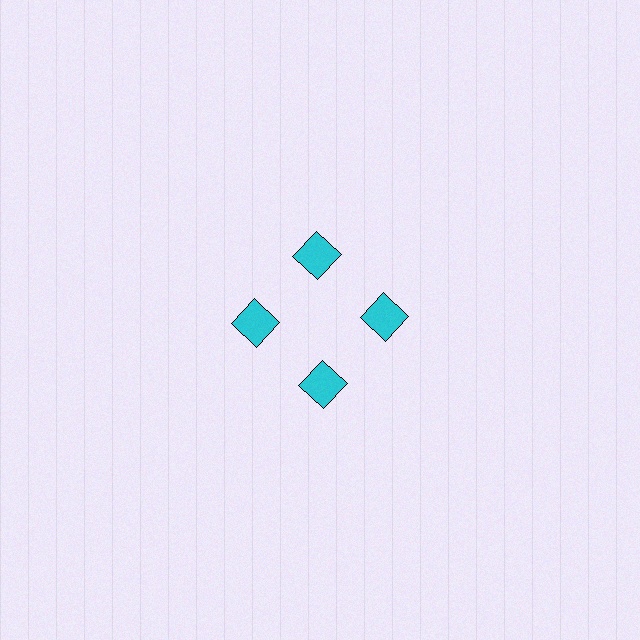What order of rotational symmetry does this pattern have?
This pattern has 4-fold rotational symmetry.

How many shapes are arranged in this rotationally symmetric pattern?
There are 4 shapes, arranged in 4 groups of 1.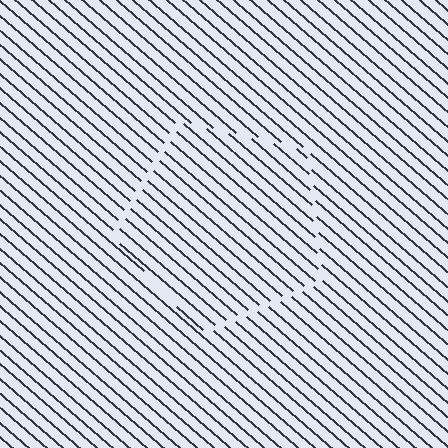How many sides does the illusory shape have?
5 sides — the line-ends trace a pentagon.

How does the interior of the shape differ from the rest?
The interior of the shape contains the same grating, shifted by half a period — the contour is defined by the phase discontinuity where line-ends from the inner and outer gratings abut.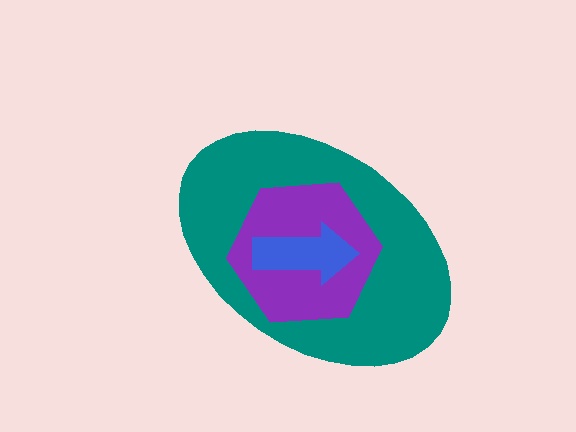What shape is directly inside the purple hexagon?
The blue arrow.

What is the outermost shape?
The teal ellipse.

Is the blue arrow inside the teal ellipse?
Yes.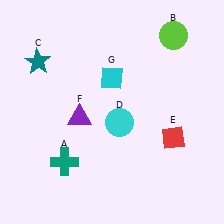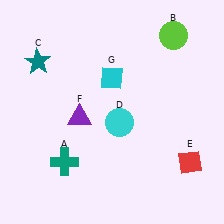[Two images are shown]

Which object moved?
The red diamond (E) moved down.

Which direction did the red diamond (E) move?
The red diamond (E) moved down.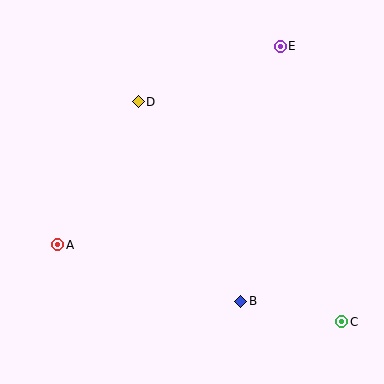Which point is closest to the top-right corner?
Point E is closest to the top-right corner.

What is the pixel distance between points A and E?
The distance between A and E is 298 pixels.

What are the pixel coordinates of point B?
Point B is at (241, 301).